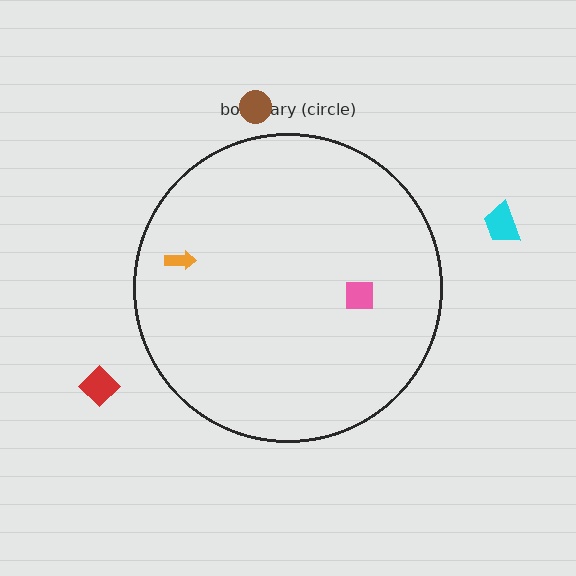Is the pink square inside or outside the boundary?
Inside.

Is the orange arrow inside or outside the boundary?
Inside.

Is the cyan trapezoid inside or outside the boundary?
Outside.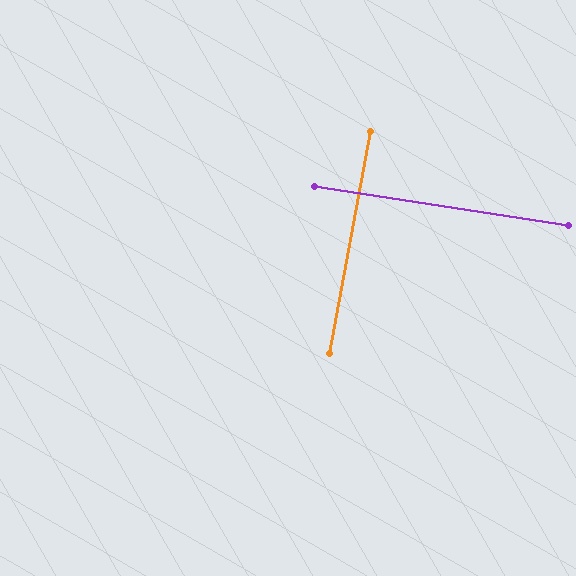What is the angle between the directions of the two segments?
Approximately 88 degrees.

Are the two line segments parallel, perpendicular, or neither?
Perpendicular — they meet at approximately 88°.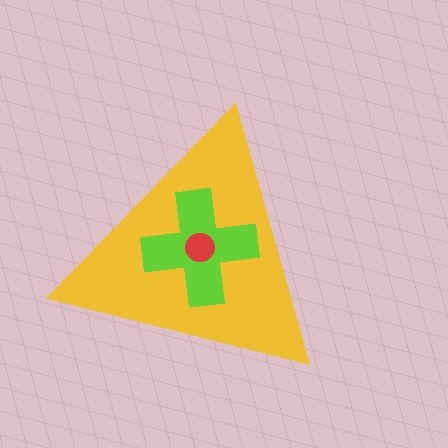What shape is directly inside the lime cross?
The red circle.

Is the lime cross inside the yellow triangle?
Yes.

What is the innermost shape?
The red circle.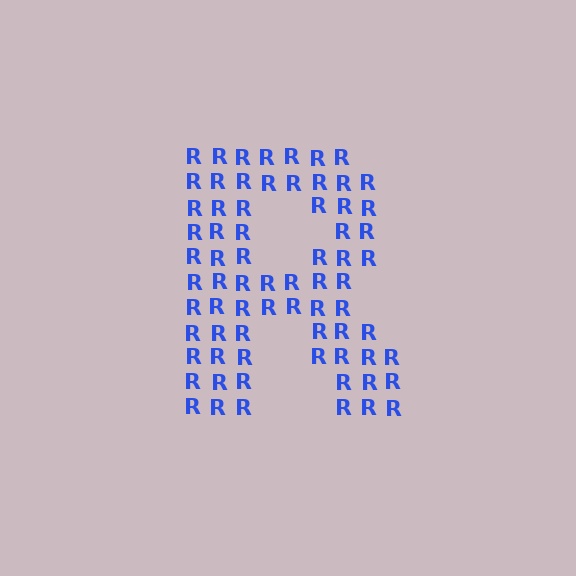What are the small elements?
The small elements are letter R's.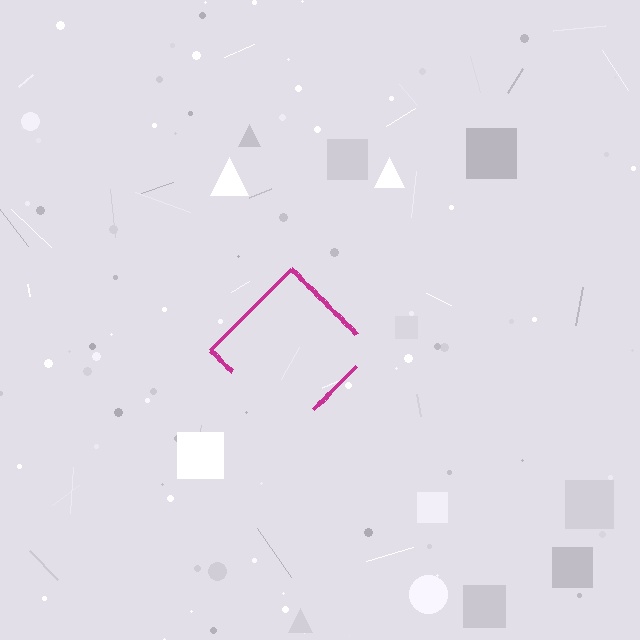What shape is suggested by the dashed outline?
The dashed outline suggests a diamond.